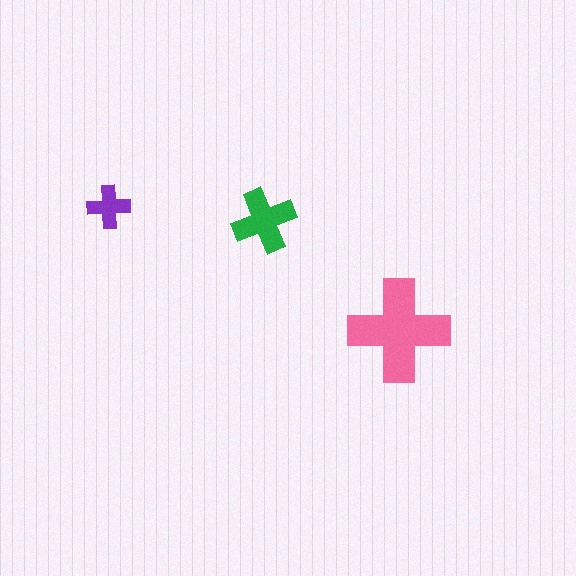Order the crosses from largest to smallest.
the pink one, the green one, the purple one.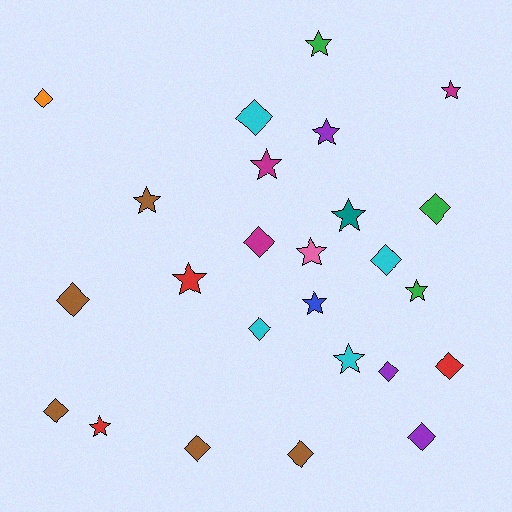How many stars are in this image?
There are 12 stars.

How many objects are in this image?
There are 25 objects.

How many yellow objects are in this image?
There are no yellow objects.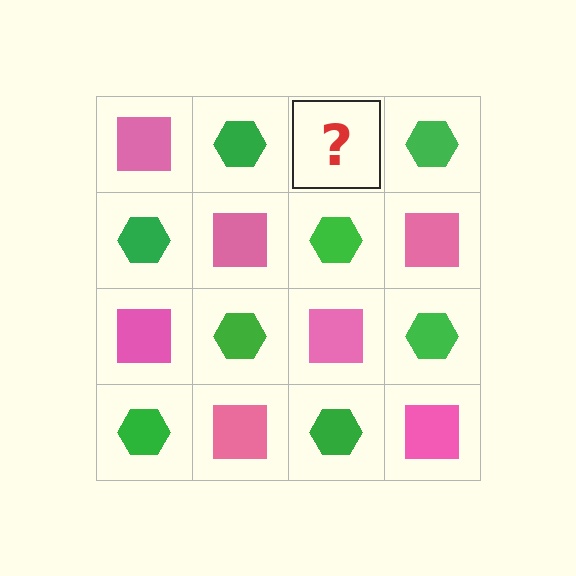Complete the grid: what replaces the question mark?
The question mark should be replaced with a pink square.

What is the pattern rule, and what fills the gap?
The rule is that it alternates pink square and green hexagon in a checkerboard pattern. The gap should be filled with a pink square.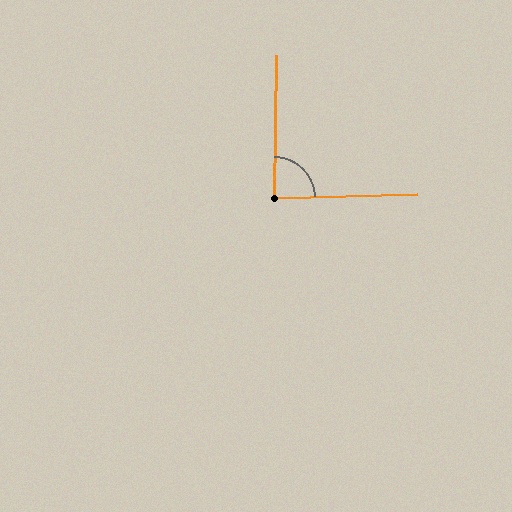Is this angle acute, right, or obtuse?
It is approximately a right angle.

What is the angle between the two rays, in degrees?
Approximately 87 degrees.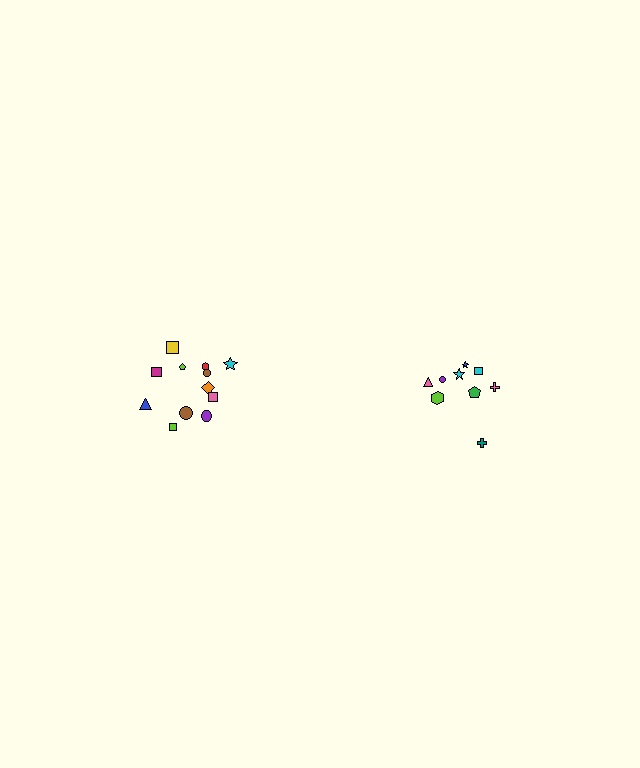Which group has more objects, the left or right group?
The left group.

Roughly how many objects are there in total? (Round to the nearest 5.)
Roughly 20 objects in total.